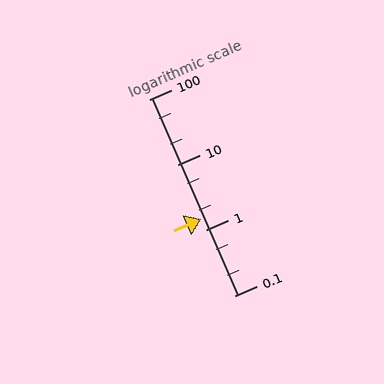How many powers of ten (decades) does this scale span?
The scale spans 3 decades, from 0.1 to 100.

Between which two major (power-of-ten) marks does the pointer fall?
The pointer is between 1 and 10.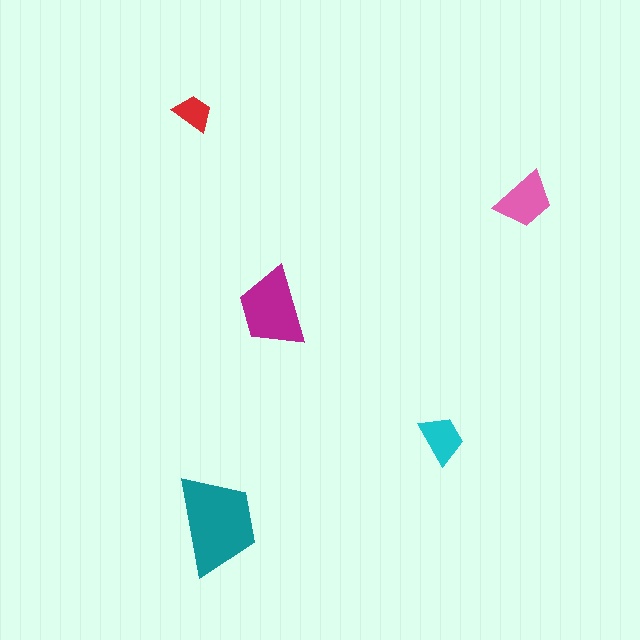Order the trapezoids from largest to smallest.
the teal one, the magenta one, the pink one, the cyan one, the red one.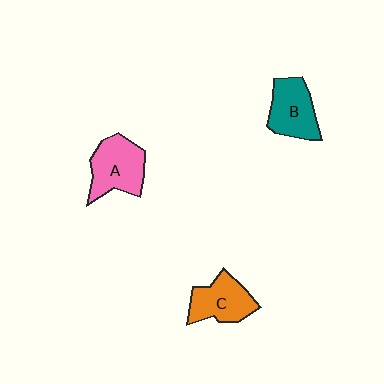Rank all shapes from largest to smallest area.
From largest to smallest: A (pink), B (teal), C (orange).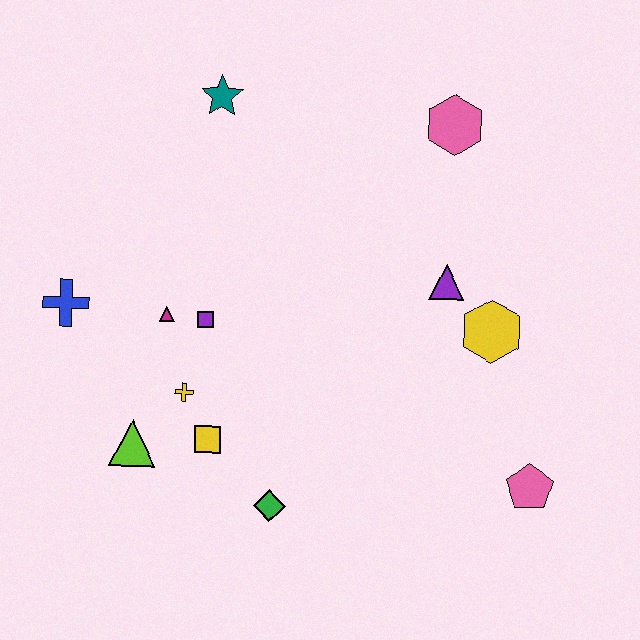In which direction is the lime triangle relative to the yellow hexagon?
The lime triangle is to the left of the yellow hexagon.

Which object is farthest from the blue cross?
The pink pentagon is farthest from the blue cross.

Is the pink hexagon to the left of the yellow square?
No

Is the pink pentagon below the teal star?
Yes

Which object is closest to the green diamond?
The yellow square is closest to the green diamond.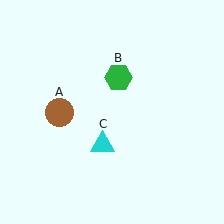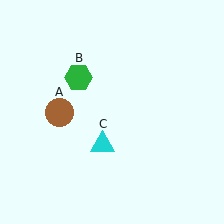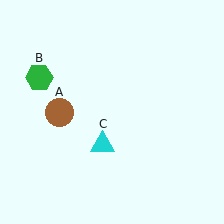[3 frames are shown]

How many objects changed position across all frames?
1 object changed position: green hexagon (object B).